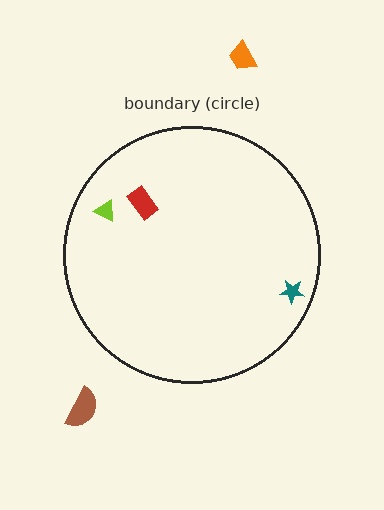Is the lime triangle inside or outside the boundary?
Inside.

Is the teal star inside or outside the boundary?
Inside.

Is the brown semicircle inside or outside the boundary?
Outside.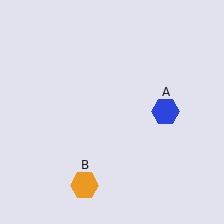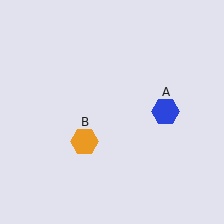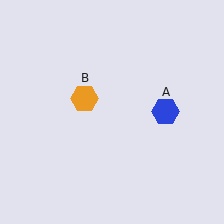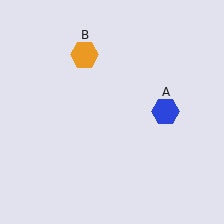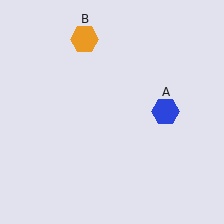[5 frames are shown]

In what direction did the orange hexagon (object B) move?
The orange hexagon (object B) moved up.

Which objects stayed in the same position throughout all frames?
Blue hexagon (object A) remained stationary.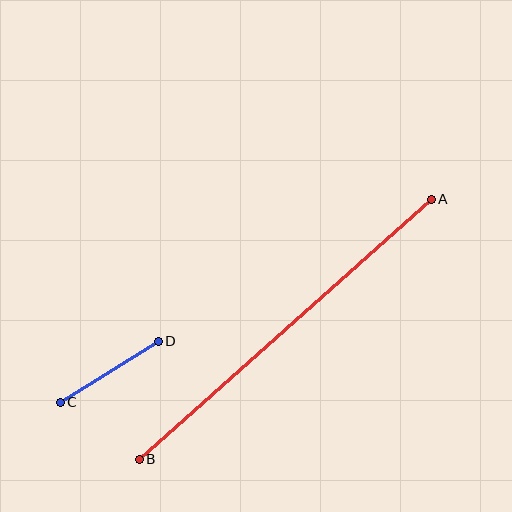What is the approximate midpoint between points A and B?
The midpoint is at approximately (285, 329) pixels.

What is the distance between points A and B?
The distance is approximately 391 pixels.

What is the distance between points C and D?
The distance is approximately 115 pixels.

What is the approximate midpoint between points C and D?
The midpoint is at approximately (109, 372) pixels.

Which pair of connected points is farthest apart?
Points A and B are farthest apart.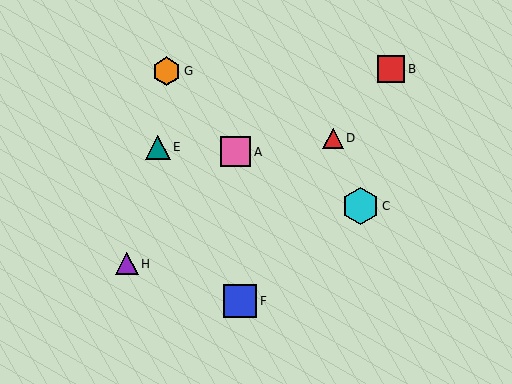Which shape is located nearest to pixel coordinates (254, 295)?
The blue square (labeled F) at (240, 301) is nearest to that location.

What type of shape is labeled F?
Shape F is a blue square.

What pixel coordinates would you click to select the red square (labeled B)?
Click at (391, 69) to select the red square B.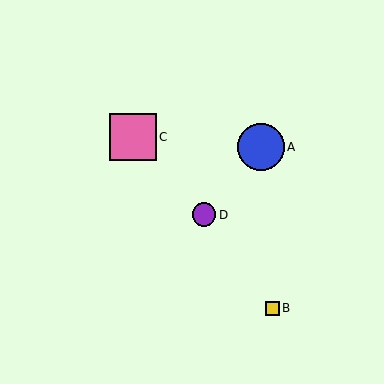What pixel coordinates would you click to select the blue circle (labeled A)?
Click at (261, 147) to select the blue circle A.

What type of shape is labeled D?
Shape D is a purple circle.